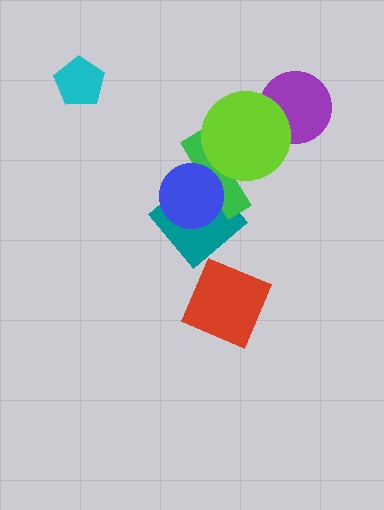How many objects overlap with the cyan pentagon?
0 objects overlap with the cyan pentagon.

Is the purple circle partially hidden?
Yes, it is partially covered by another shape.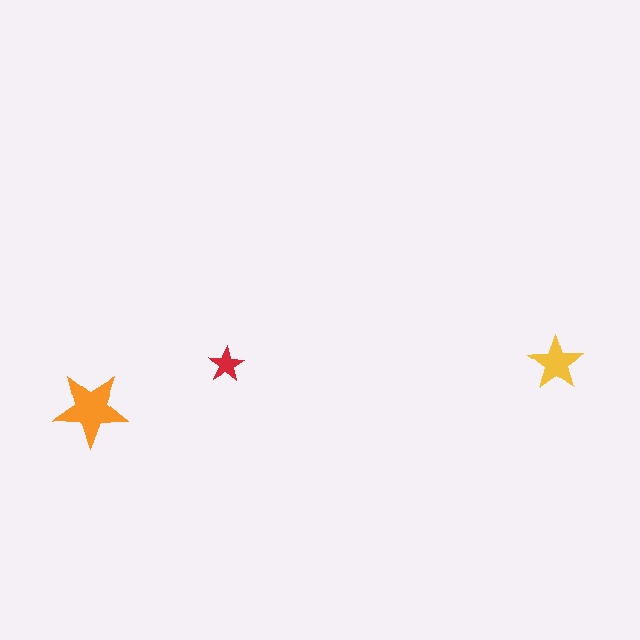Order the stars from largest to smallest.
the orange one, the yellow one, the red one.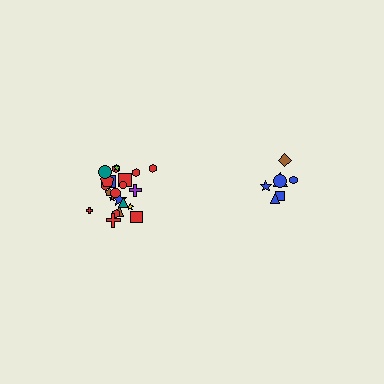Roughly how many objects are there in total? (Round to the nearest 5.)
Roughly 30 objects in total.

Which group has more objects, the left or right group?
The left group.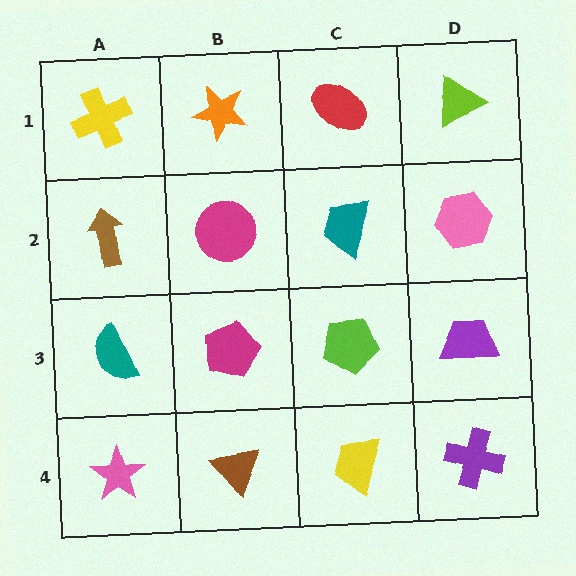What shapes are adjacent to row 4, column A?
A teal semicircle (row 3, column A), a brown triangle (row 4, column B).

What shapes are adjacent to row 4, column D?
A purple trapezoid (row 3, column D), a yellow trapezoid (row 4, column C).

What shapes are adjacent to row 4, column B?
A magenta pentagon (row 3, column B), a pink star (row 4, column A), a yellow trapezoid (row 4, column C).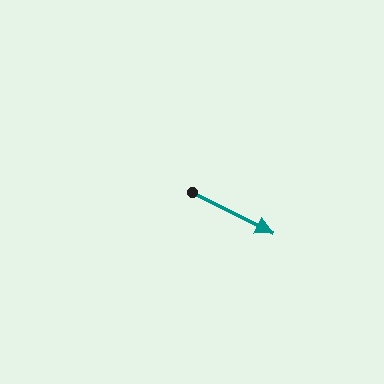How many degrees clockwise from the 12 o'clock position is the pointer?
Approximately 117 degrees.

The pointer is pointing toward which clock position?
Roughly 4 o'clock.